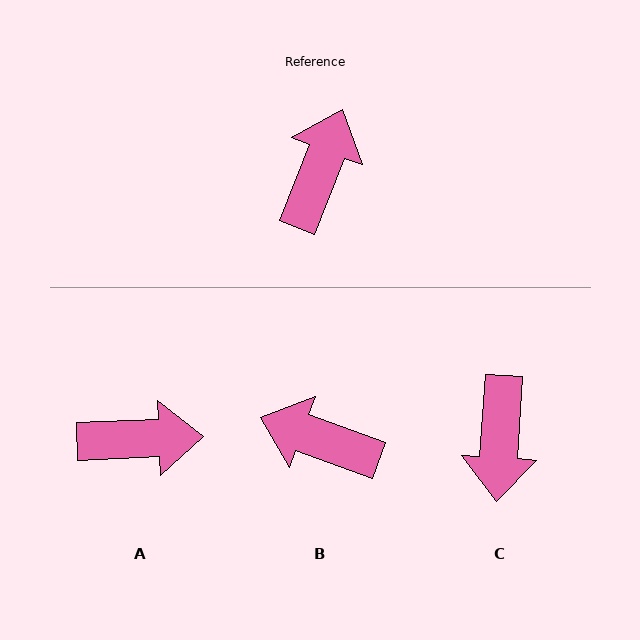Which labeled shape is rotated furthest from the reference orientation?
C, about 162 degrees away.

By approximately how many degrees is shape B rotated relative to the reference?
Approximately 91 degrees counter-clockwise.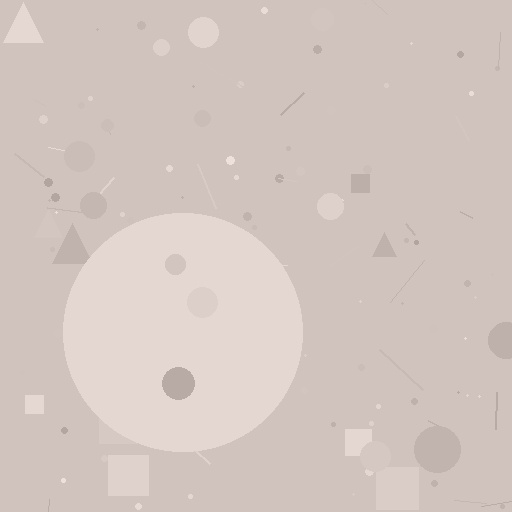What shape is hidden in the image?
A circle is hidden in the image.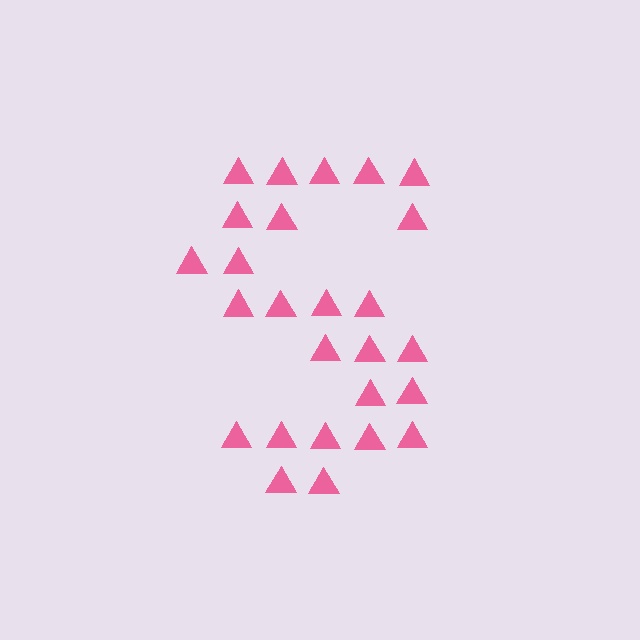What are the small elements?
The small elements are triangles.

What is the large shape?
The large shape is the letter S.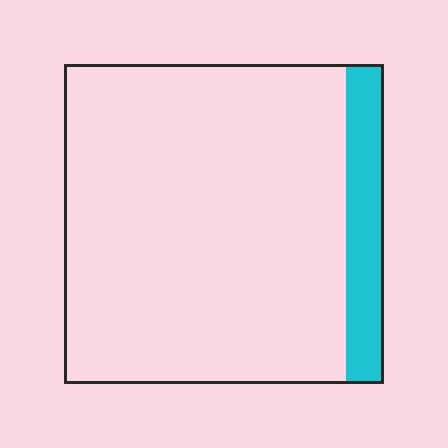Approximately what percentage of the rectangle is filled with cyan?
Approximately 10%.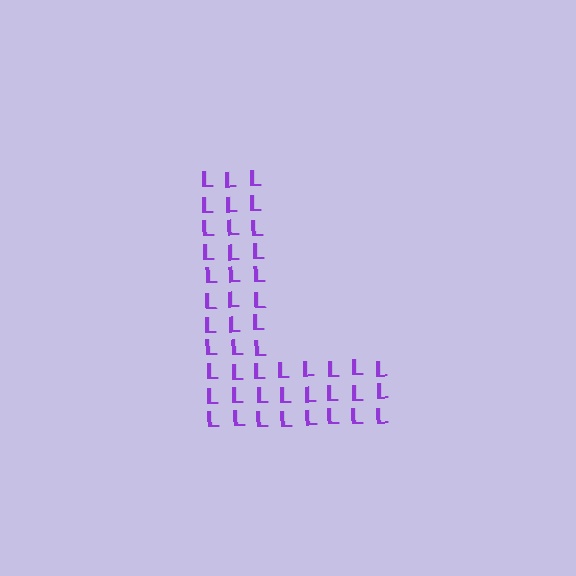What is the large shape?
The large shape is the letter L.